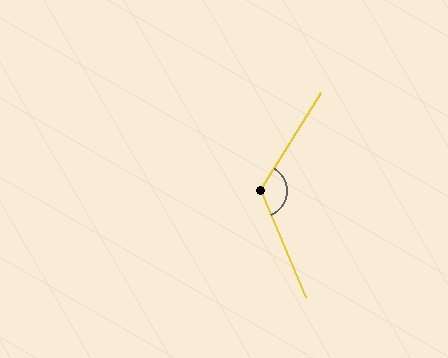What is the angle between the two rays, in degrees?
Approximately 125 degrees.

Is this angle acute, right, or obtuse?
It is obtuse.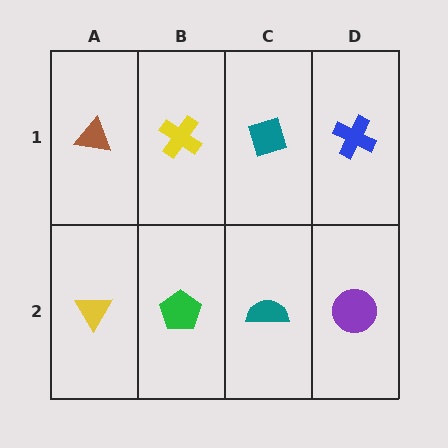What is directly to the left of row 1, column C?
A yellow cross.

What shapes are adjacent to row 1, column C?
A teal semicircle (row 2, column C), a yellow cross (row 1, column B), a blue cross (row 1, column D).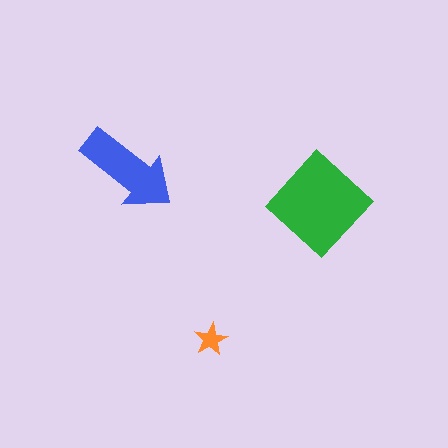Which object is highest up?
The blue arrow is topmost.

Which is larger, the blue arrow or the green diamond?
The green diamond.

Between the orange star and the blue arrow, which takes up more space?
The blue arrow.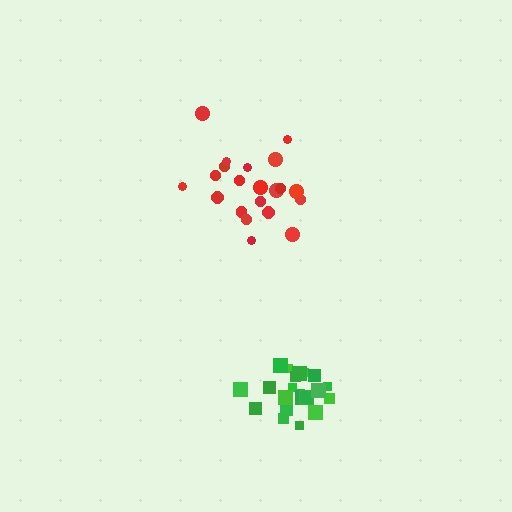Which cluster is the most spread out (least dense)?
Red.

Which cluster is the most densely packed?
Green.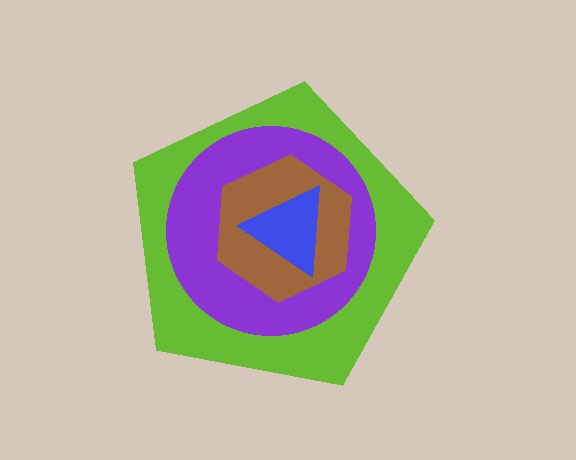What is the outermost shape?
The lime pentagon.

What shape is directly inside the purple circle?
The brown hexagon.